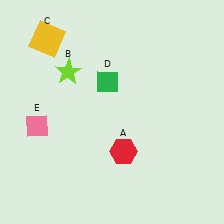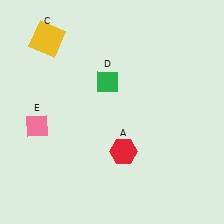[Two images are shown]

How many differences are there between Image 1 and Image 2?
There is 1 difference between the two images.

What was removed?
The lime star (B) was removed in Image 2.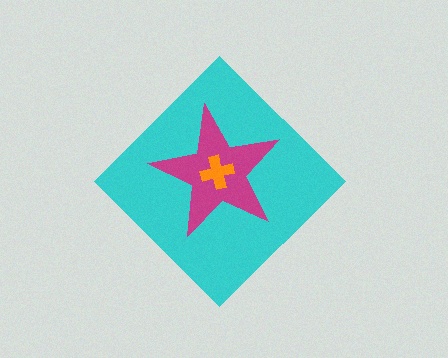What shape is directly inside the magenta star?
The orange cross.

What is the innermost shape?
The orange cross.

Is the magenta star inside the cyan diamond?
Yes.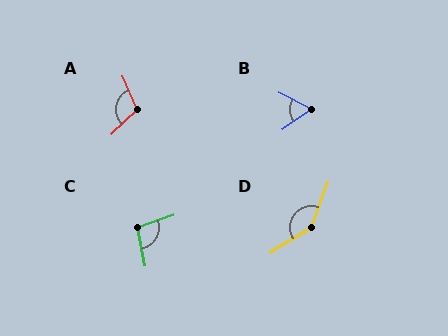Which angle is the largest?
D, at approximately 142 degrees.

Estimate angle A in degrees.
Approximately 110 degrees.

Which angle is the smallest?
B, at approximately 62 degrees.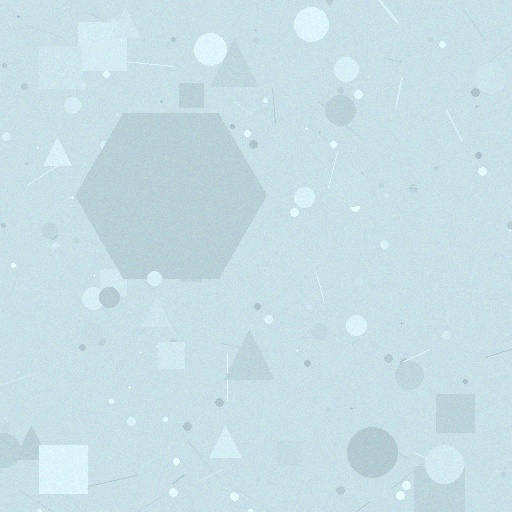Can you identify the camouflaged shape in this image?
The camouflaged shape is a hexagon.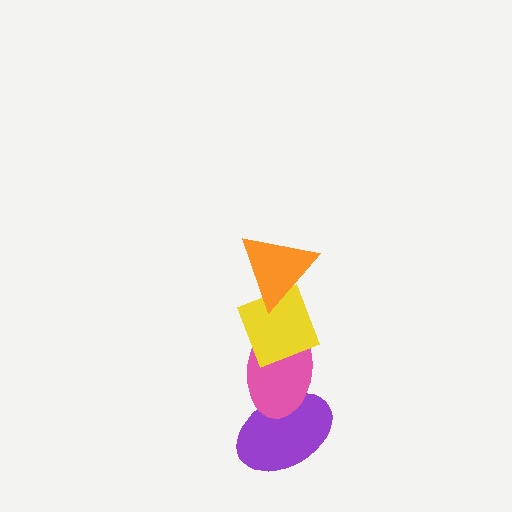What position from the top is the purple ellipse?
The purple ellipse is 4th from the top.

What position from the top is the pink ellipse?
The pink ellipse is 3rd from the top.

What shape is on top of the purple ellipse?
The pink ellipse is on top of the purple ellipse.